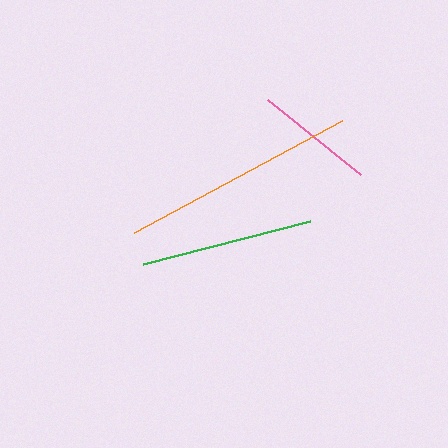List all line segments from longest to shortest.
From longest to shortest: orange, green, pink.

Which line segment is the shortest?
The pink line is the shortest at approximately 119 pixels.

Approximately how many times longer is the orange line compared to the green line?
The orange line is approximately 1.4 times the length of the green line.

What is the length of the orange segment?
The orange segment is approximately 236 pixels long.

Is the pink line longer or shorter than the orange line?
The orange line is longer than the pink line.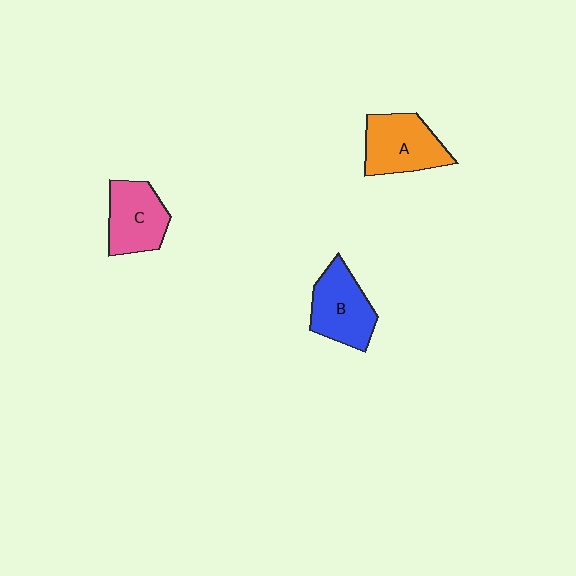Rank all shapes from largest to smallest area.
From largest to smallest: A (orange), B (blue), C (pink).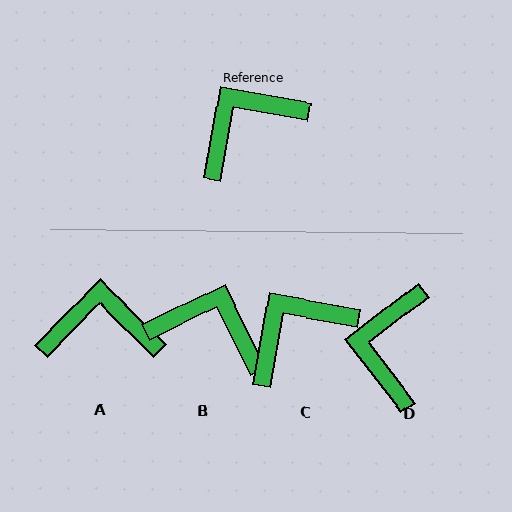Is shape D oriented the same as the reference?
No, it is off by about 48 degrees.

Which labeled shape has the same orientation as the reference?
C.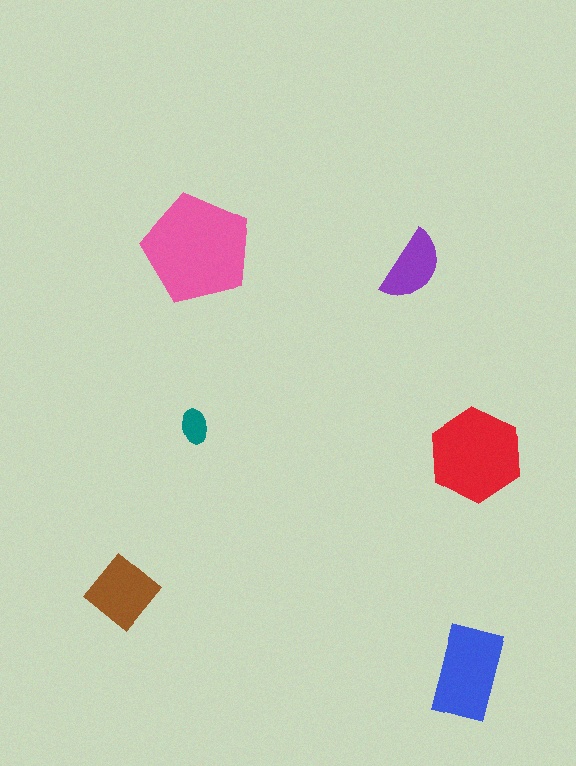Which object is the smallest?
The teal ellipse.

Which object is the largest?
The pink pentagon.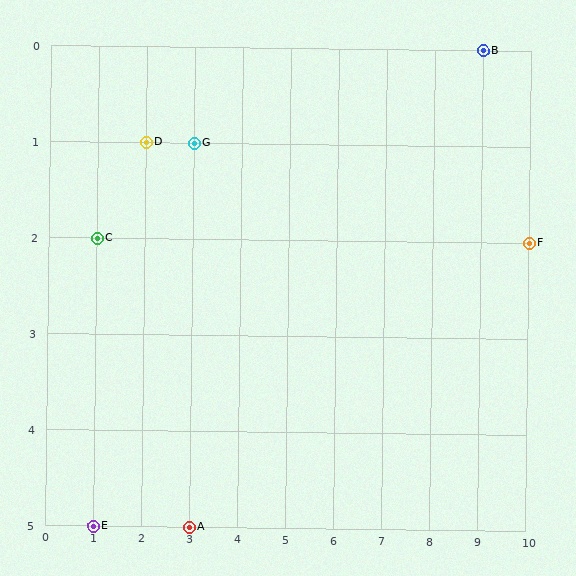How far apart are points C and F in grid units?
Points C and F are 9 columns apart.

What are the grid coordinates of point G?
Point G is at grid coordinates (3, 1).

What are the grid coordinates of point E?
Point E is at grid coordinates (1, 5).